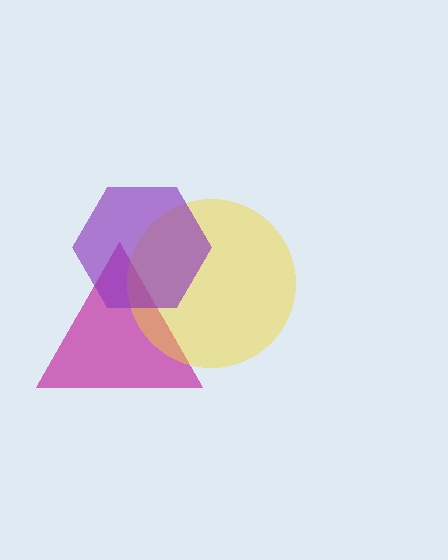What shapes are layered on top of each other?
The layered shapes are: a magenta triangle, a yellow circle, a purple hexagon.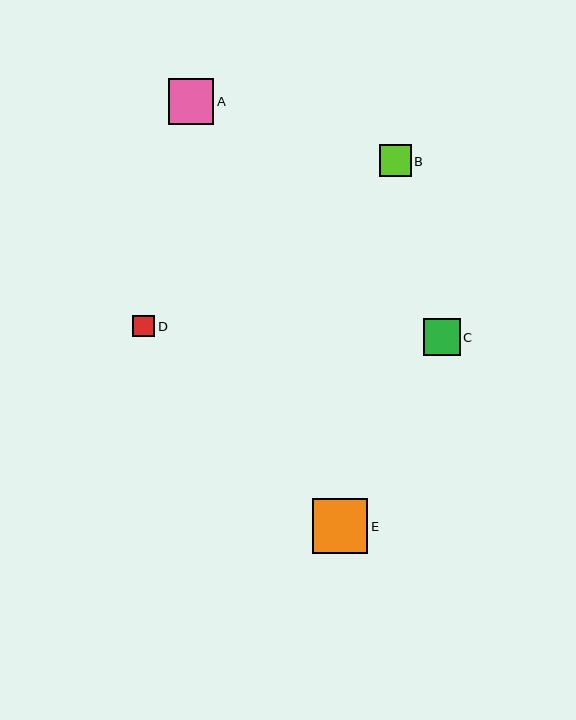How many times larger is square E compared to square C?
Square E is approximately 1.5 times the size of square C.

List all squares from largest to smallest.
From largest to smallest: E, A, C, B, D.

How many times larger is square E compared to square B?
Square E is approximately 1.7 times the size of square B.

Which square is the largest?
Square E is the largest with a size of approximately 55 pixels.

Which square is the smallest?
Square D is the smallest with a size of approximately 22 pixels.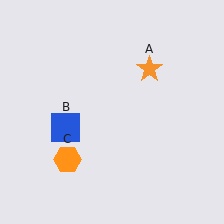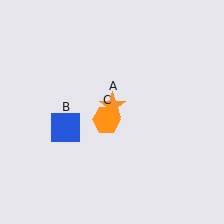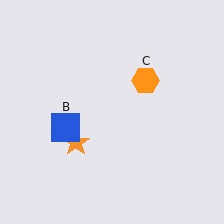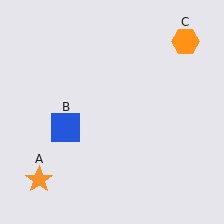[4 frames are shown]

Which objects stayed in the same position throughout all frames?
Blue square (object B) remained stationary.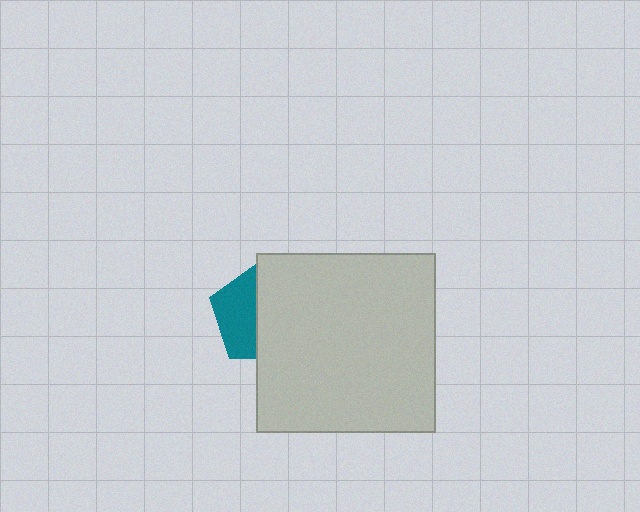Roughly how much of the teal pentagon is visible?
A small part of it is visible (roughly 41%).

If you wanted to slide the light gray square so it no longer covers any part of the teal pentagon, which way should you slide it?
Slide it right — that is the most direct way to separate the two shapes.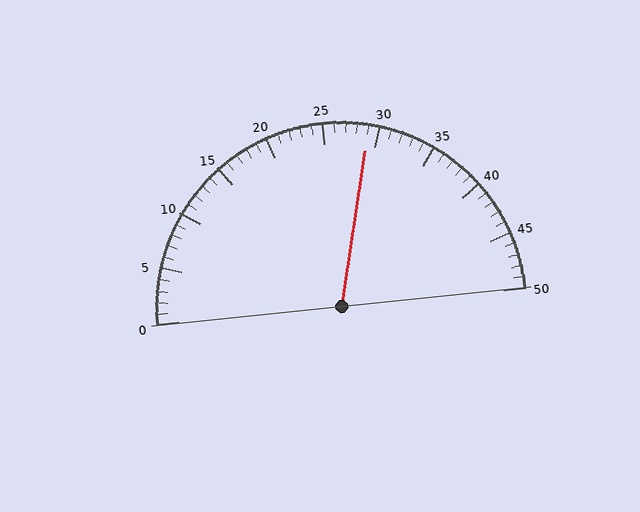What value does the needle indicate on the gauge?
The needle indicates approximately 29.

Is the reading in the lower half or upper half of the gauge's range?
The reading is in the upper half of the range (0 to 50).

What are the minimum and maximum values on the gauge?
The gauge ranges from 0 to 50.